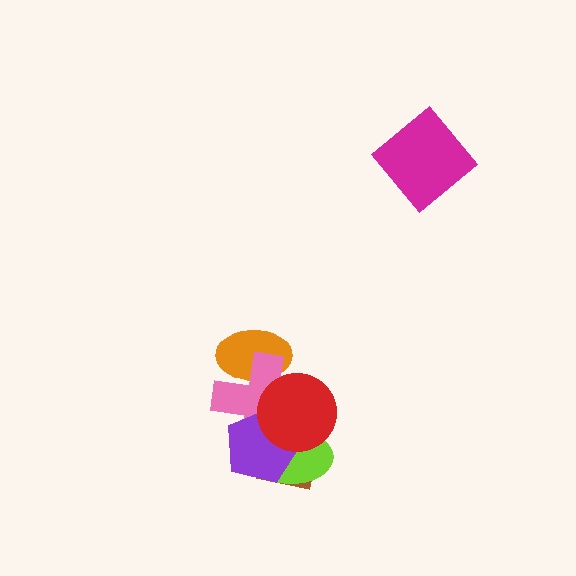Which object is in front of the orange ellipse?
The pink cross is in front of the orange ellipse.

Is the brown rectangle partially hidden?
Yes, it is partially covered by another shape.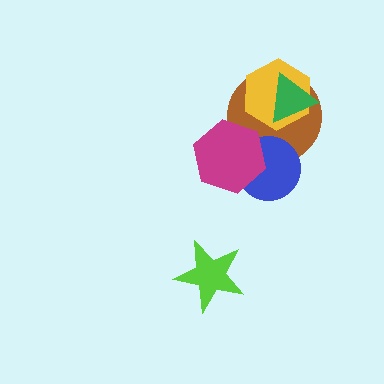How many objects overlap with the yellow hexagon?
2 objects overlap with the yellow hexagon.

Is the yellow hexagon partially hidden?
Yes, it is partially covered by another shape.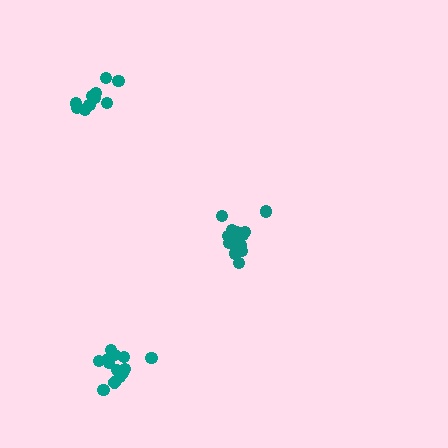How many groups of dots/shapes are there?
There are 3 groups.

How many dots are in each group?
Group 1: 10 dots, Group 2: 14 dots, Group 3: 14 dots (38 total).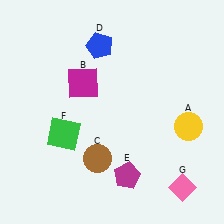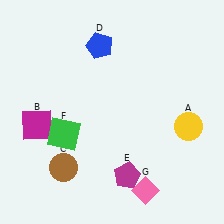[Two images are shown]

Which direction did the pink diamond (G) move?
The pink diamond (G) moved left.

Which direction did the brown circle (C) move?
The brown circle (C) moved left.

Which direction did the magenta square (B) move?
The magenta square (B) moved left.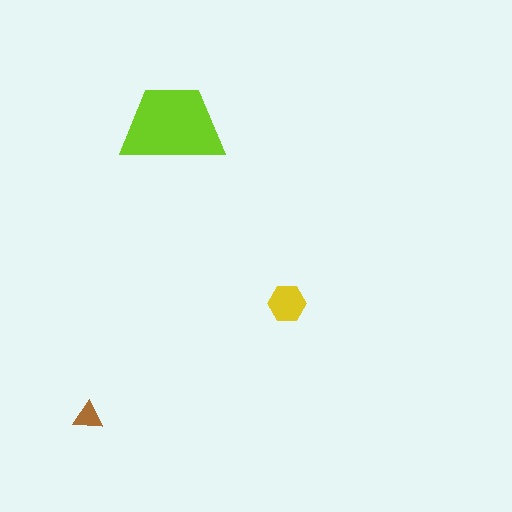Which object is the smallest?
The brown triangle.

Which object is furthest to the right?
The yellow hexagon is rightmost.